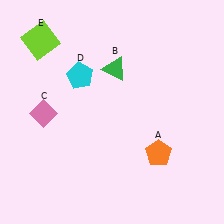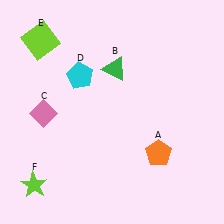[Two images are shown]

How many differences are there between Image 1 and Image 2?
There is 1 difference between the two images.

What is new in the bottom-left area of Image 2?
A lime star (F) was added in the bottom-left area of Image 2.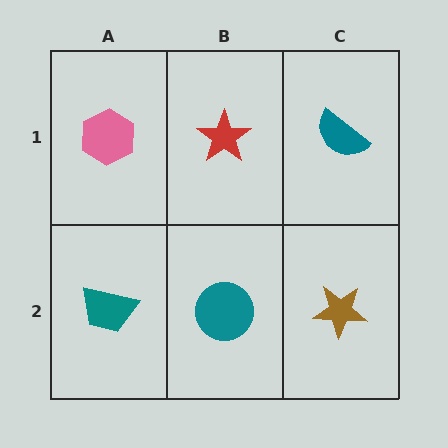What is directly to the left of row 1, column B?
A pink hexagon.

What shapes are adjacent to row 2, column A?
A pink hexagon (row 1, column A), a teal circle (row 2, column B).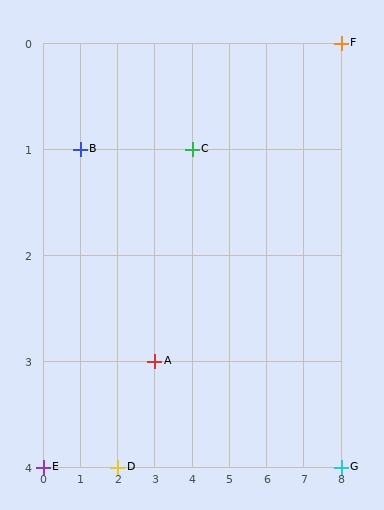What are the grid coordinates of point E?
Point E is at grid coordinates (0, 4).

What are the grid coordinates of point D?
Point D is at grid coordinates (2, 4).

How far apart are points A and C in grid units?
Points A and C are 1 column and 2 rows apart (about 2.2 grid units diagonally).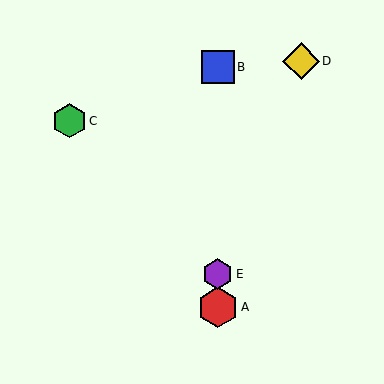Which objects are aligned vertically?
Objects A, B, E are aligned vertically.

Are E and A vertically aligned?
Yes, both are at x≈218.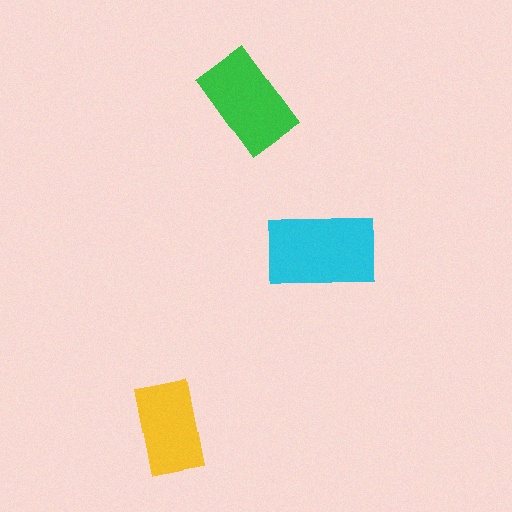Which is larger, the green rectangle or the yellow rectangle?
The green one.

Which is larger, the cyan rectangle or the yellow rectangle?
The cyan one.